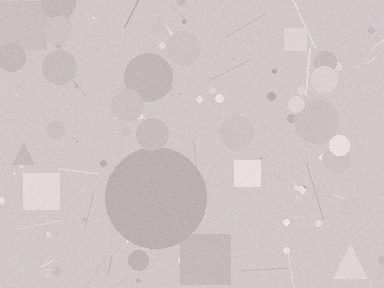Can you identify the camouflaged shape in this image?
The camouflaged shape is a circle.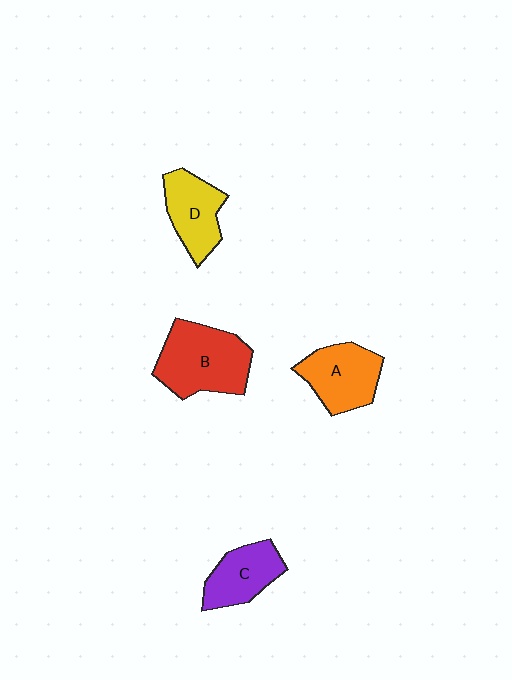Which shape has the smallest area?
Shape C (purple).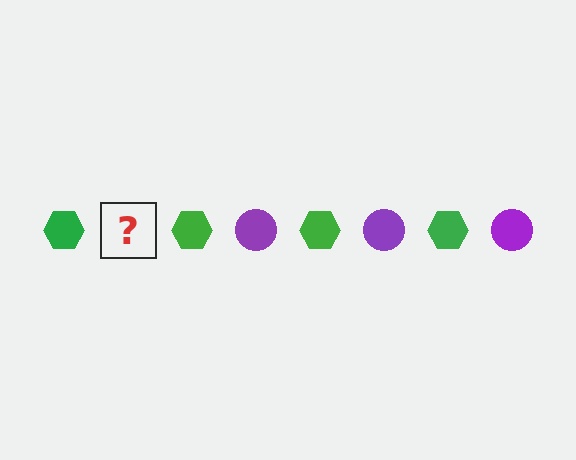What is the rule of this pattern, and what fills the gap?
The rule is that the pattern alternates between green hexagon and purple circle. The gap should be filled with a purple circle.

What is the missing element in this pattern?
The missing element is a purple circle.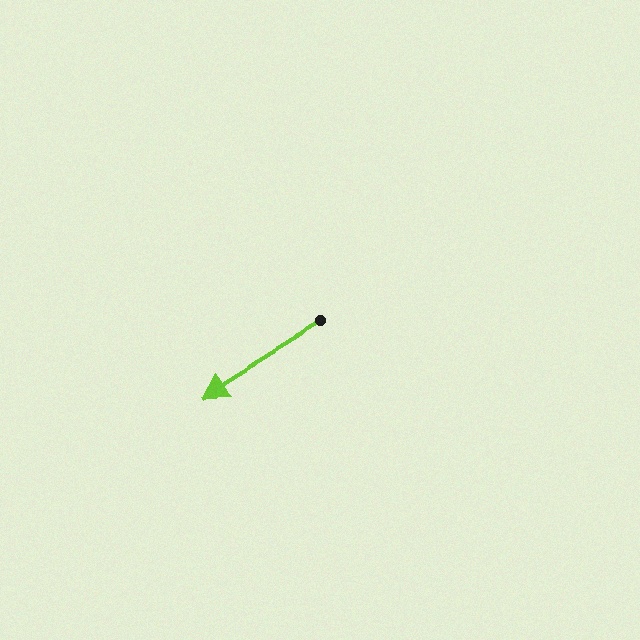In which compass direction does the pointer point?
Southwest.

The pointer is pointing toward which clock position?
Roughly 8 o'clock.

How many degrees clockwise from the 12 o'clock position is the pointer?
Approximately 238 degrees.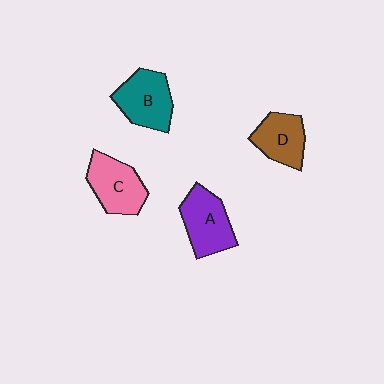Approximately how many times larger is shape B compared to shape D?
Approximately 1.2 times.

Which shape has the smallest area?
Shape D (brown).